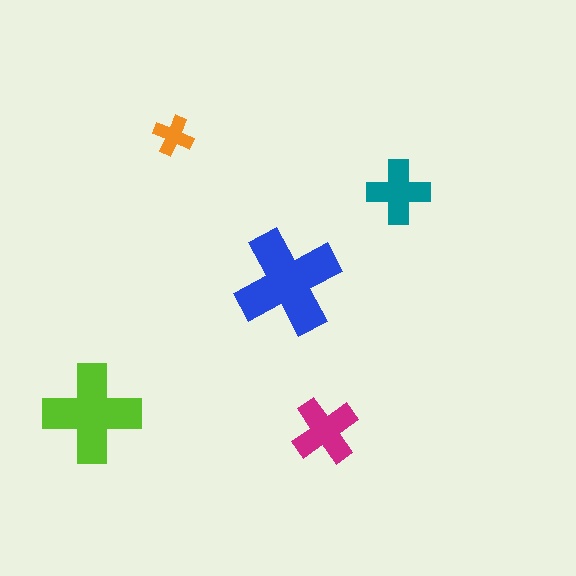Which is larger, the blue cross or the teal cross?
The blue one.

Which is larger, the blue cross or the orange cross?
The blue one.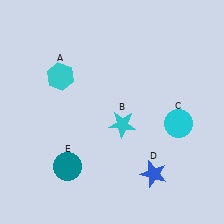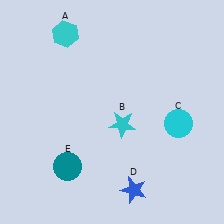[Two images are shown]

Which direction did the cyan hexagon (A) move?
The cyan hexagon (A) moved up.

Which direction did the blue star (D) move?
The blue star (D) moved left.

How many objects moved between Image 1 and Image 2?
2 objects moved between the two images.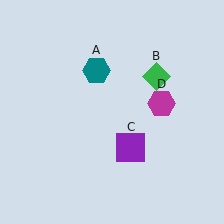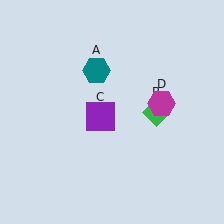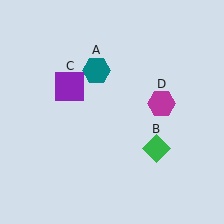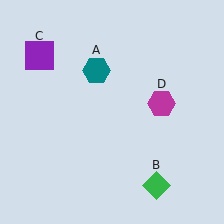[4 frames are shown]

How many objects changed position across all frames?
2 objects changed position: green diamond (object B), purple square (object C).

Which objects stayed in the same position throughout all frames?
Teal hexagon (object A) and magenta hexagon (object D) remained stationary.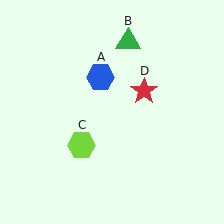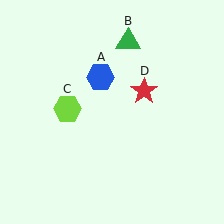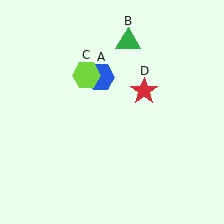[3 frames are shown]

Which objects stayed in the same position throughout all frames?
Blue hexagon (object A) and green triangle (object B) and red star (object D) remained stationary.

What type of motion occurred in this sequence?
The lime hexagon (object C) rotated clockwise around the center of the scene.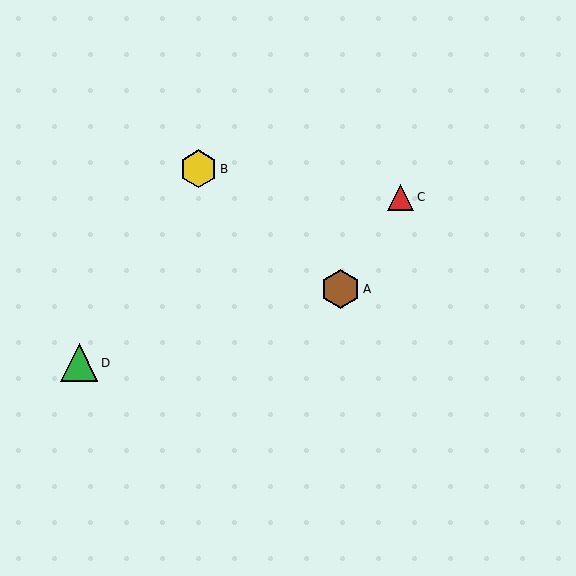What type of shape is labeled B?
Shape B is a yellow hexagon.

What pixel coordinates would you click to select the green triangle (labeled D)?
Click at (79, 363) to select the green triangle D.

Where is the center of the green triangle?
The center of the green triangle is at (79, 363).